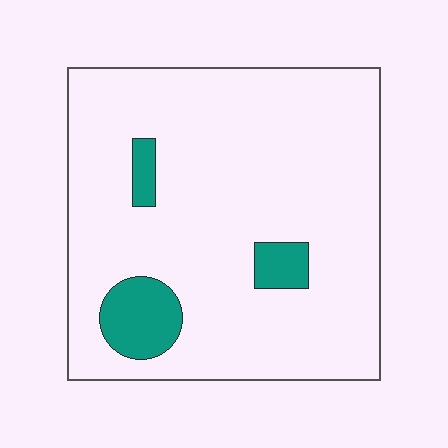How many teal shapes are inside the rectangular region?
3.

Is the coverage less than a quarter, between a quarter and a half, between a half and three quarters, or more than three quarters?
Less than a quarter.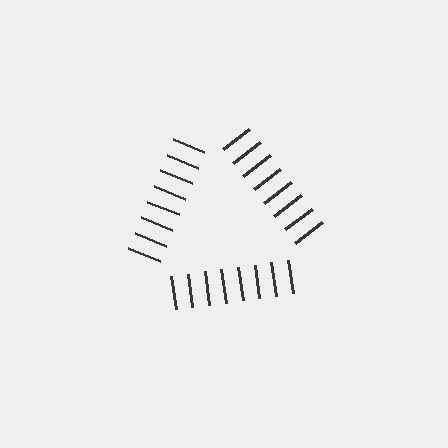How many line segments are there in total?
24 — 8 along each of the 3 edges.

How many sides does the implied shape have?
3 sides — the line-ends trace a triangle.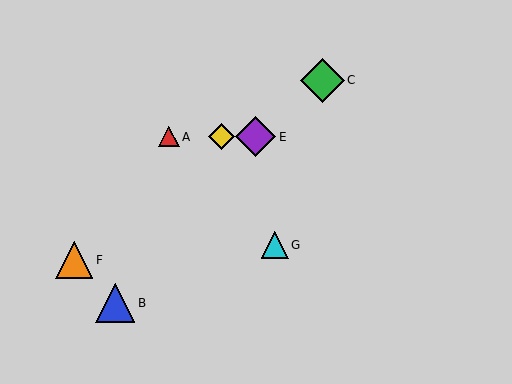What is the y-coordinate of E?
Object E is at y≈137.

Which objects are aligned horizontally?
Objects A, D, E are aligned horizontally.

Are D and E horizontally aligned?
Yes, both are at y≈137.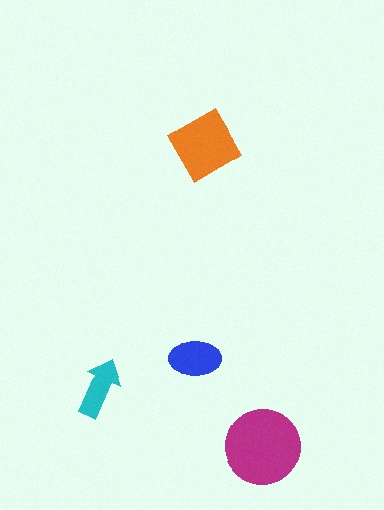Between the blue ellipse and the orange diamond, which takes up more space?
The orange diamond.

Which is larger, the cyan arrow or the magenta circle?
The magenta circle.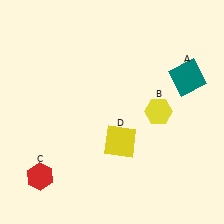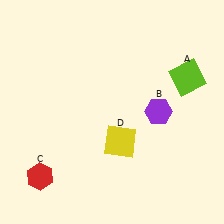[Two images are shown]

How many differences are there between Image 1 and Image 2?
There are 2 differences between the two images.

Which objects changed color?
A changed from teal to lime. B changed from yellow to purple.